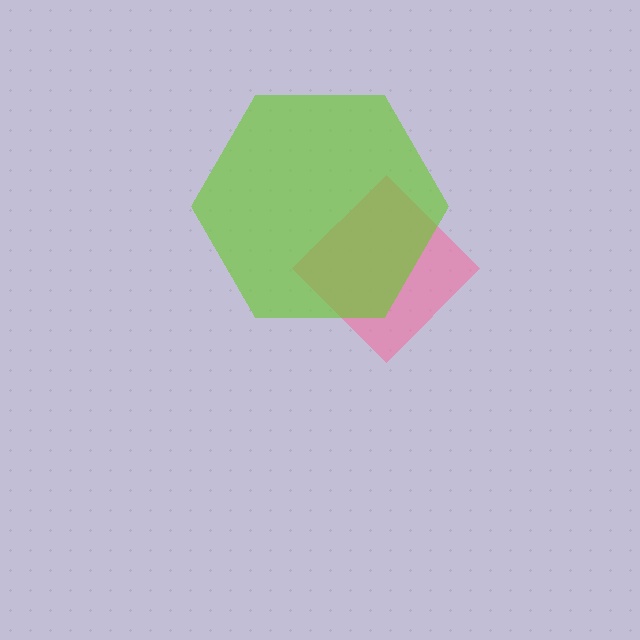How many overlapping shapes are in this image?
There are 2 overlapping shapes in the image.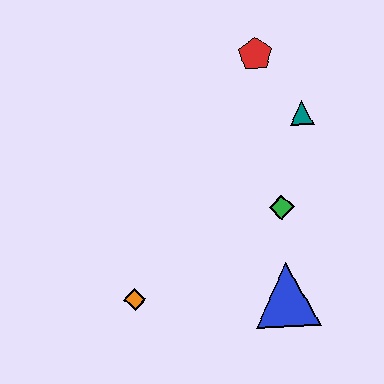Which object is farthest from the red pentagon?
The orange diamond is farthest from the red pentagon.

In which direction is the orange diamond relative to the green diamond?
The orange diamond is to the left of the green diamond.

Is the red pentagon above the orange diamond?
Yes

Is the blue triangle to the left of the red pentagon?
No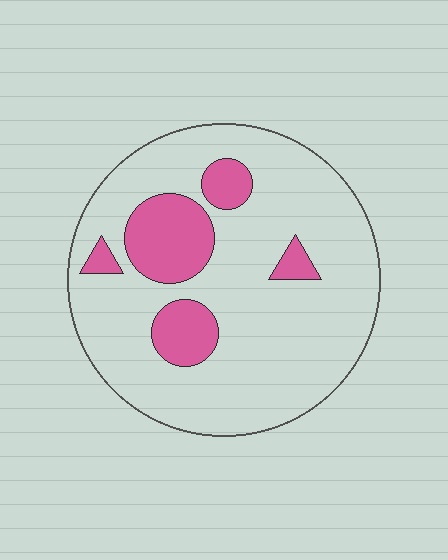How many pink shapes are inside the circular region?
5.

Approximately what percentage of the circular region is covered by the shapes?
Approximately 20%.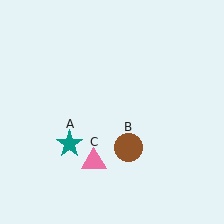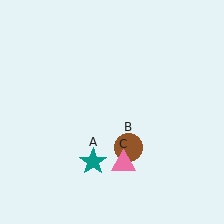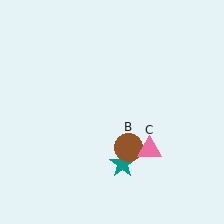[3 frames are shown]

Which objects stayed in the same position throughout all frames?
Brown circle (object B) remained stationary.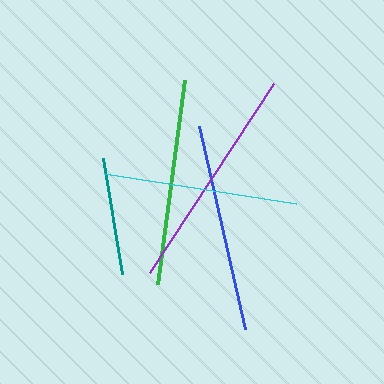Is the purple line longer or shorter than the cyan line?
The purple line is longer than the cyan line.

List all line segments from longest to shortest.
From longest to shortest: purple, blue, green, cyan, teal.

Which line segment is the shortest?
The teal line is the shortest at approximately 117 pixels.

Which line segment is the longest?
The purple line is the longest at approximately 225 pixels.